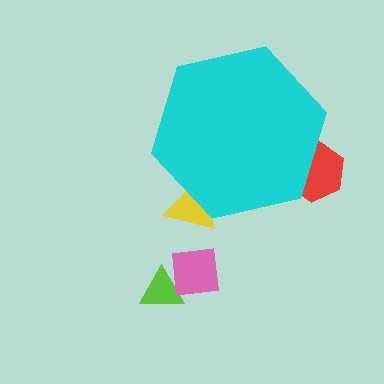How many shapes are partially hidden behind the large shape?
2 shapes are partially hidden.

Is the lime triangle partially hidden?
No, the lime triangle is fully visible.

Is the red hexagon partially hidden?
Yes, the red hexagon is partially hidden behind the cyan hexagon.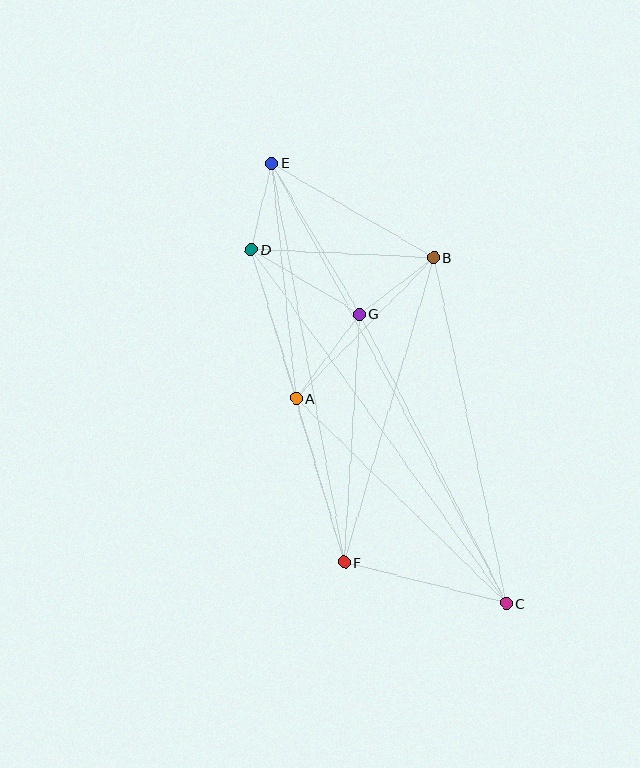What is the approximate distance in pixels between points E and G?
The distance between E and G is approximately 175 pixels.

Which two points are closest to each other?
Points D and E are closest to each other.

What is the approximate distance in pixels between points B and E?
The distance between B and E is approximately 187 pixels.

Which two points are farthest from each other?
Points C and E are farthest from each other.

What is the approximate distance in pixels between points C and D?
The distance between C and D is approximately 436 pixels.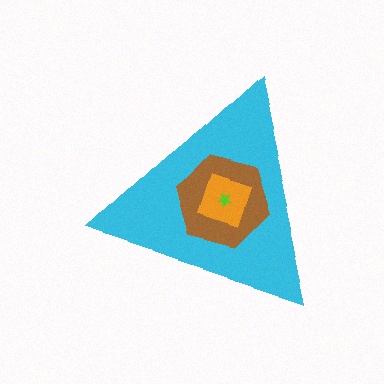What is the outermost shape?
The cyan triangle.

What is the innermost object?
The lime star.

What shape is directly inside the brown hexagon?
The orange diamond.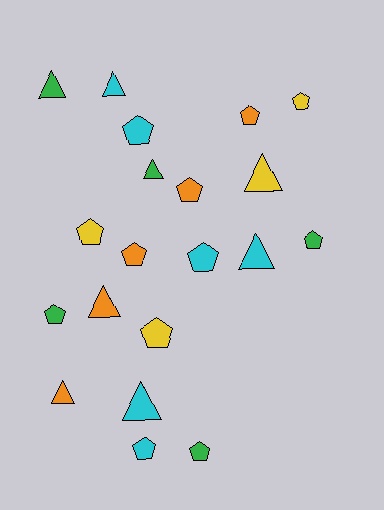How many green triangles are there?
There are 2 green triangles.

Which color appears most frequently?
Cyan, with 6 objects.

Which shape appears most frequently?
Pentagon, with 12 objects.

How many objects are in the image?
There are 20 objects.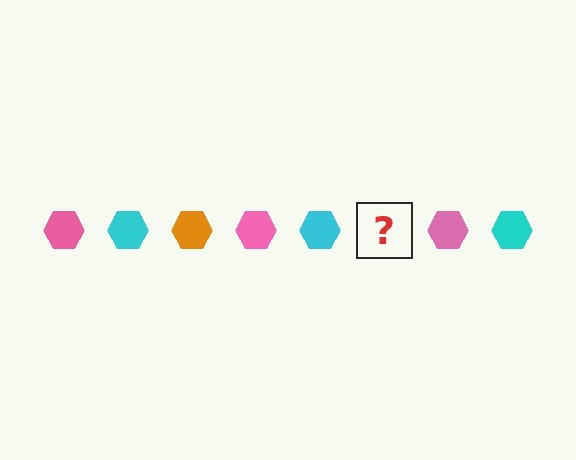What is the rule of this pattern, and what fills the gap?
The rule is that the pattern cycles through pink, cyan, orange hexagons. The gap should be filled with an orange hexagon.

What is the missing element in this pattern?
The missing element is an orange hexagon.